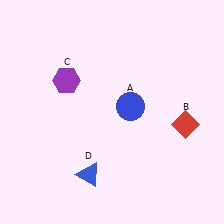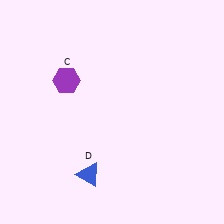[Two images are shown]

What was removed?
The red diamond (B), the blue circle (A) were removed in Image 2.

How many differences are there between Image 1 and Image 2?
There are 2 differences between the two images.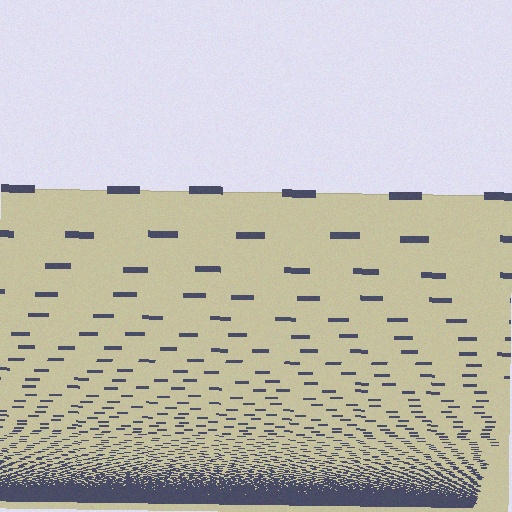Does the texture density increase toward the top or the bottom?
Density increases toward the bottom.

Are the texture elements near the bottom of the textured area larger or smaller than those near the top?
Smaller. The gradient is inverted — elements near the bottom are smaller and denser.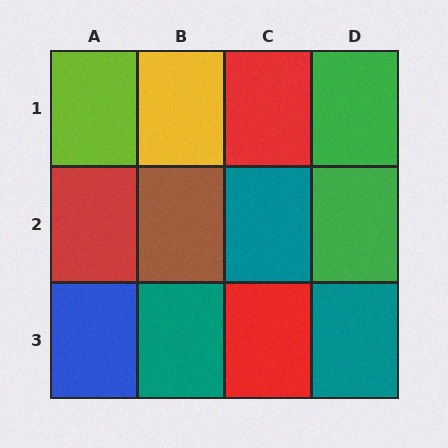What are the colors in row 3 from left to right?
Blue, teal, red, teal.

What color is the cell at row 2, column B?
Brown.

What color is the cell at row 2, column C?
Teal.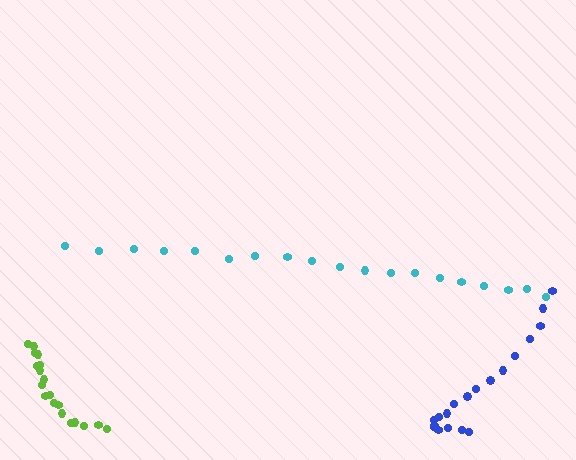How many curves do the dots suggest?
There are 3 distinct paths.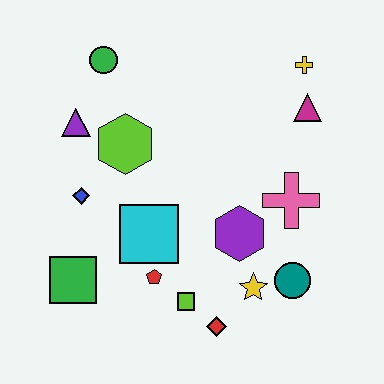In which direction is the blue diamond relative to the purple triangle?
The blue diamond is below the purple triangle.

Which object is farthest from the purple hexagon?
The green circle is farthest from the purple hexagon.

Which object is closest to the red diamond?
The lime square is closest to the red diamond.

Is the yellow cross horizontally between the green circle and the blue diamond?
No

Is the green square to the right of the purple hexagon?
No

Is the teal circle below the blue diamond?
Yes